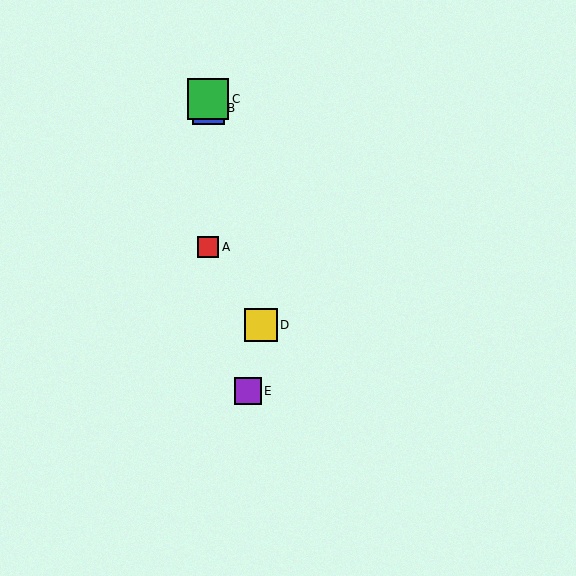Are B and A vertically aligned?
Yes, both are at x≈208.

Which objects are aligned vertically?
Objects A, B, C are aligned vertically.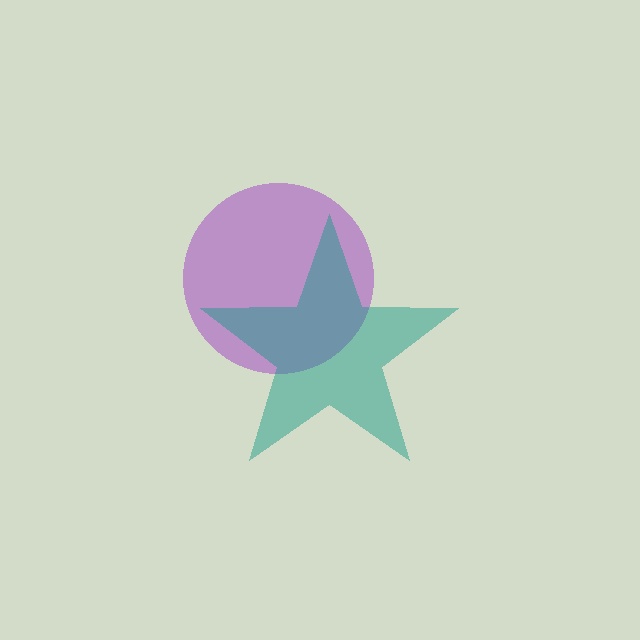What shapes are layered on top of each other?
The layered shapes are: a purple circle, a teal star.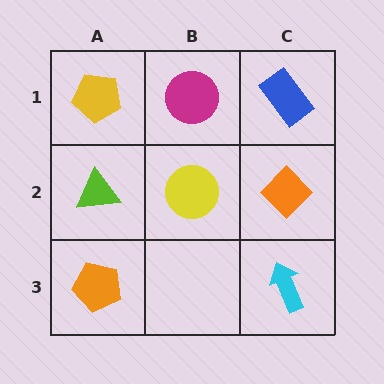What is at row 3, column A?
An orange pentagon.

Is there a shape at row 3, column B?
No, that cell is empty.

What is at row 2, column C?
An orange diamond.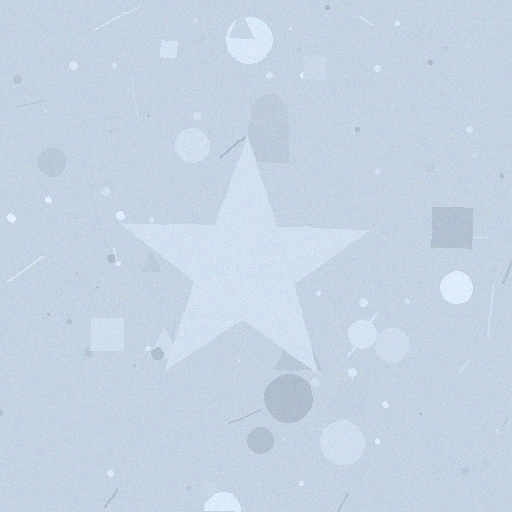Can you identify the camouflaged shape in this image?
The camouflaged shape is a star.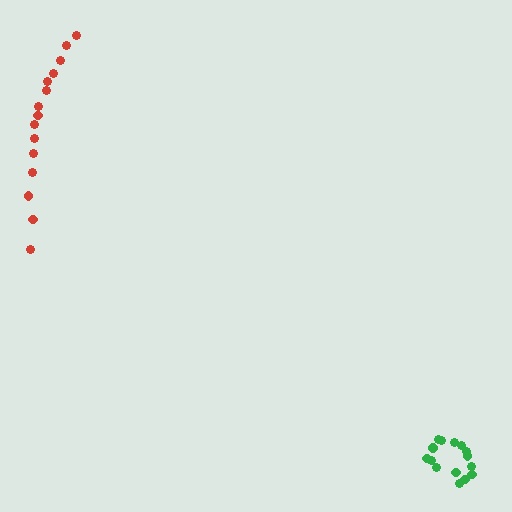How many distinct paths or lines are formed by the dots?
There are 2 distinct paths.